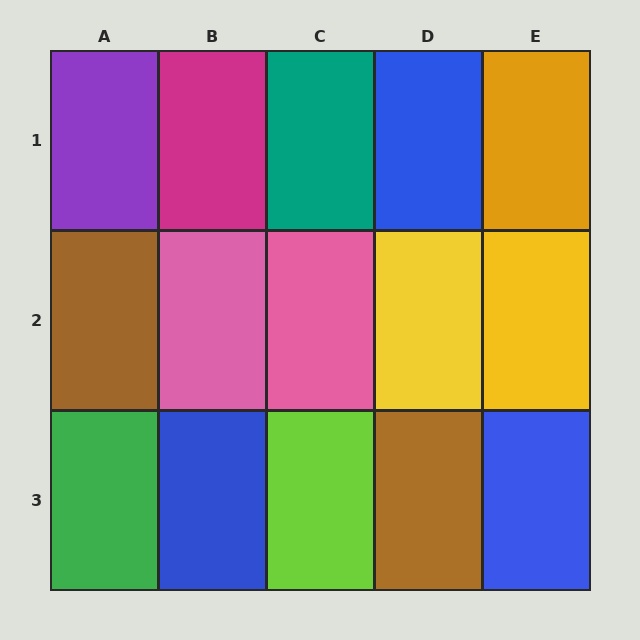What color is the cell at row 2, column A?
Brown.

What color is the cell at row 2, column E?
Yellow.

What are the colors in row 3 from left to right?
Green, blue, lime, brown, blue.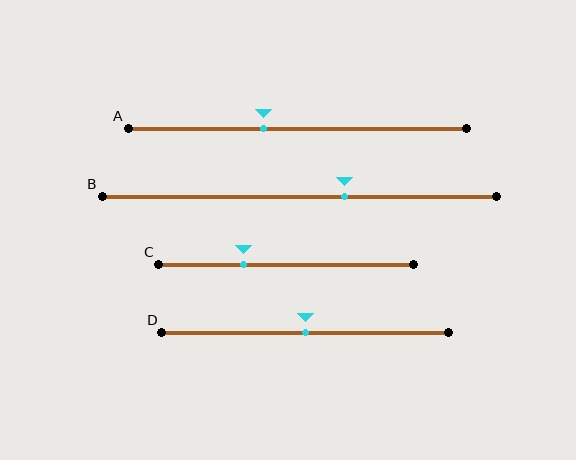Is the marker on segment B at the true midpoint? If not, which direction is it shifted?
No, the marker on segment B is shifted to the right by about 11% of the segment length.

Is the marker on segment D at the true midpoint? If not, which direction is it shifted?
Yes, the marker on segment D is at the true midpoint.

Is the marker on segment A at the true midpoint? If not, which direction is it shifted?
No, the marker on segment A is shifted to the left by about 10% of the segment length.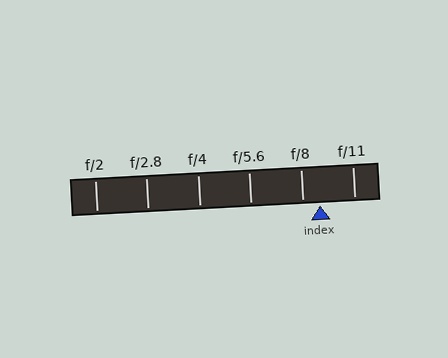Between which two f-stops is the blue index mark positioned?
The index mark is between f/8 and f/11.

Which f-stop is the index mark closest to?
The index mark is closest to f/8.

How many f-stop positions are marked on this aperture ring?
There are 6 f-stop positions marked.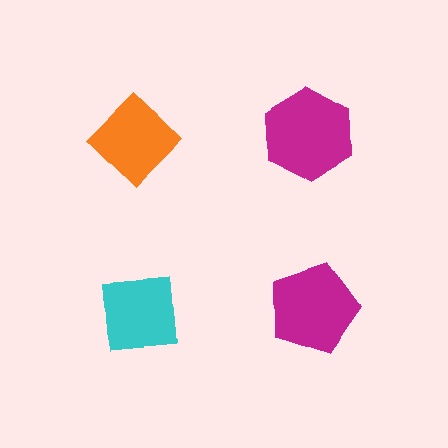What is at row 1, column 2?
A magenta hexagon.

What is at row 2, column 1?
A cyan square.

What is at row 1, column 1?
An orange diamond.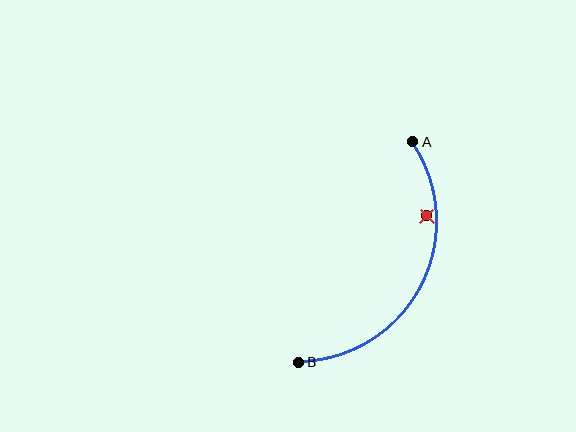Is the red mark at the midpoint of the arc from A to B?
No — the red mark does not lie on the arc at all. It sits slightly inside the curve.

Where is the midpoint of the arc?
The arc midpoint is the point on the curve farthest from the straight line joining A and B. It sits to the right of that line.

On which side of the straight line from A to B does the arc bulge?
The arc bulges to the right of the straight line connecting A and B.